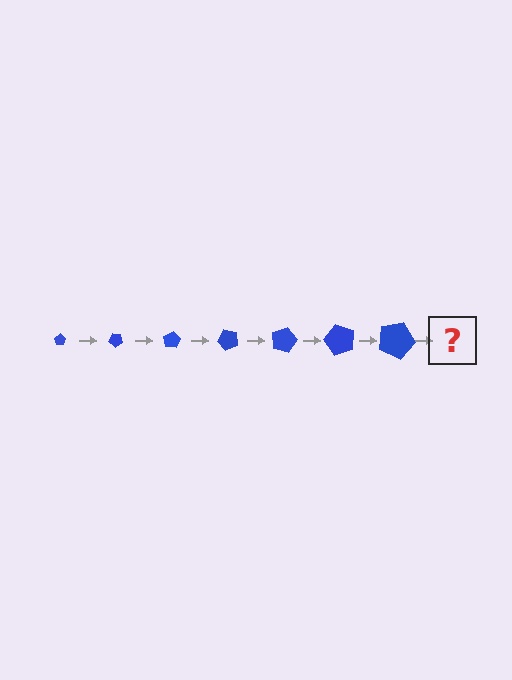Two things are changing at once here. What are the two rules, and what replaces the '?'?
The two rules are that the pentagon grows larger each step and it rotates 40 degrees each step. The '?' should be a pentagon, larger than the previous one and rotated 280 degrees from the start.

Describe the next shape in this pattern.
It should be a pentagon, larger than the previous one and rotated 280 degrees from the start.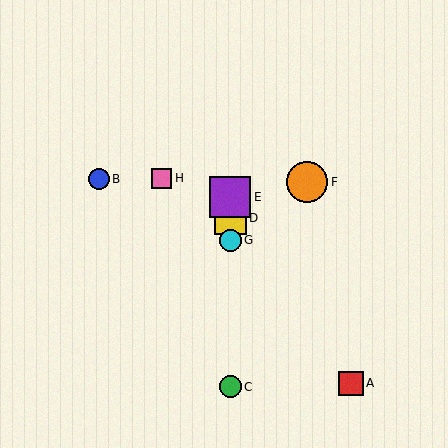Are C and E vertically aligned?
Yes, both are at x≈230.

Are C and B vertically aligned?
No, C is at x≈230 and B is at x≈99.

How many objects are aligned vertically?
4 objects (C, D, E, G) are aligned vertically.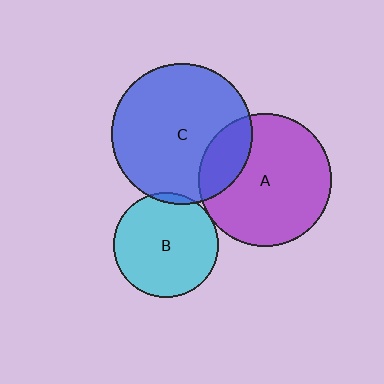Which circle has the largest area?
Circle C (blue).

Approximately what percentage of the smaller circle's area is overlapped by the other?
Approximately 20%.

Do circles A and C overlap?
Yes.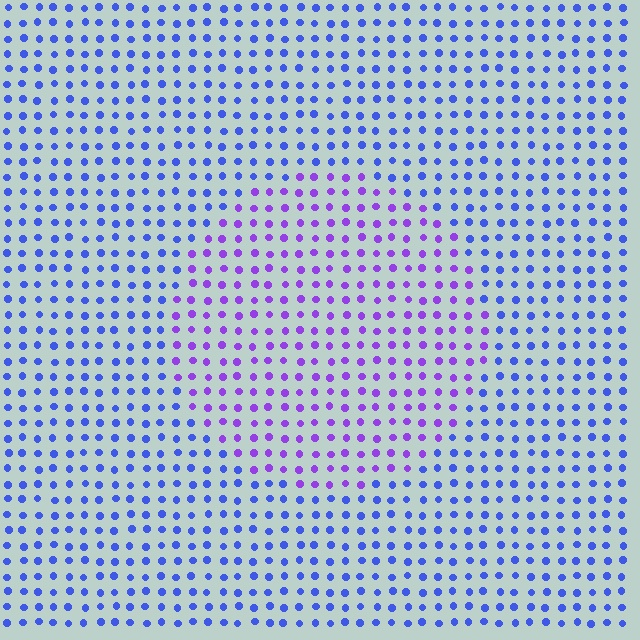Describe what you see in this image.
The image is filled with small blue elements in a uniform arrangement. A circle-shaped region is visible where the elements are tinted to a slightly different hue, forming a subtle color boundary.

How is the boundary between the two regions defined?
The boundary is defined purely by a slight shift in hue (about 40 degrees). Spacing, size, and orientation are identical on both sides.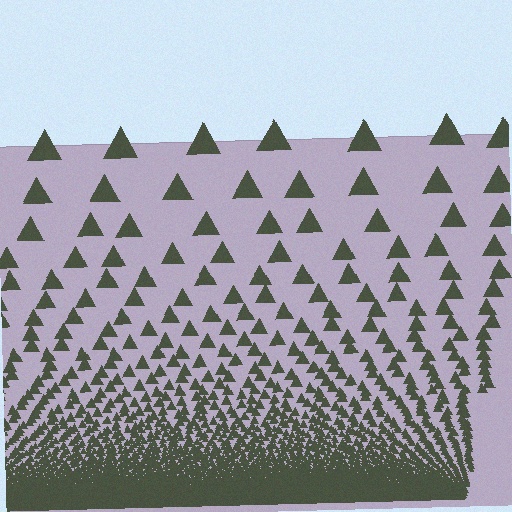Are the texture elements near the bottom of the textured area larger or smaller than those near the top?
Smaller. The gradient is inverted — elements near the bottom are smaller and denser.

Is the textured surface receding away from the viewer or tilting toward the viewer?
The surface appears to tilt toward the viewer. Texture elements get larger and sparser toward the top.